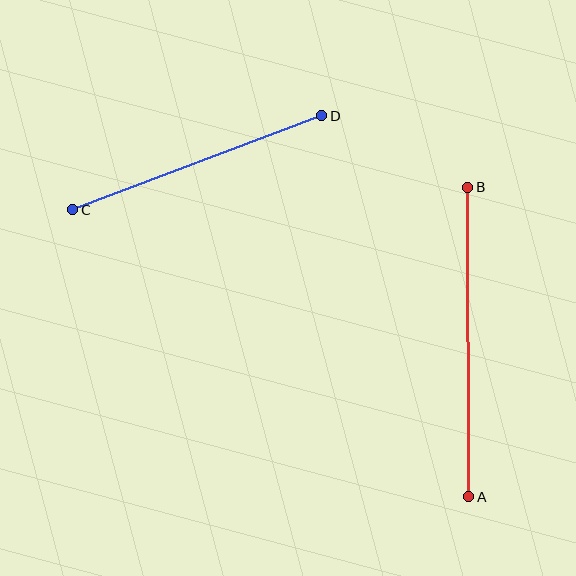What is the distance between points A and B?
The distance is approximately 310 pixels.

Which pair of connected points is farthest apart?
Points A and B are farthest apart.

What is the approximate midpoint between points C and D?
The midpoint is at approximately (197, 163) pixels.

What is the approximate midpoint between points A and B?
The midpoint is at approximately (468, 342) pixels.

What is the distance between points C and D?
The distance is approximately 266 pixels.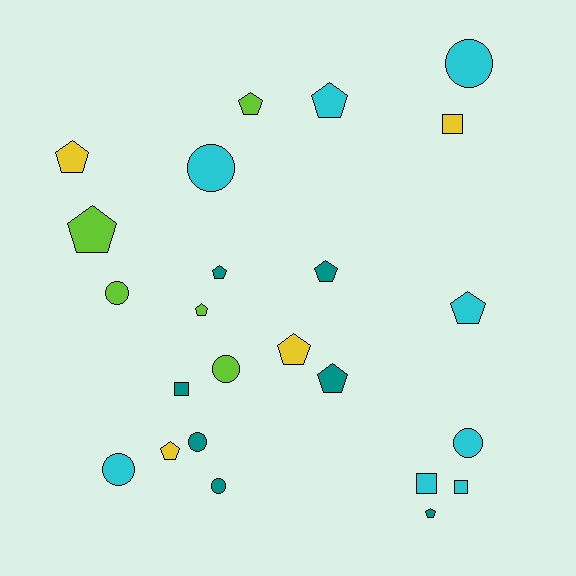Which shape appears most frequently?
Pentagon, with 12 objects.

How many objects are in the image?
There are 24 objects.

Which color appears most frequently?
Cyan, with 8 objects.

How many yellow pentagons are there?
There are 3 yellow pentagons.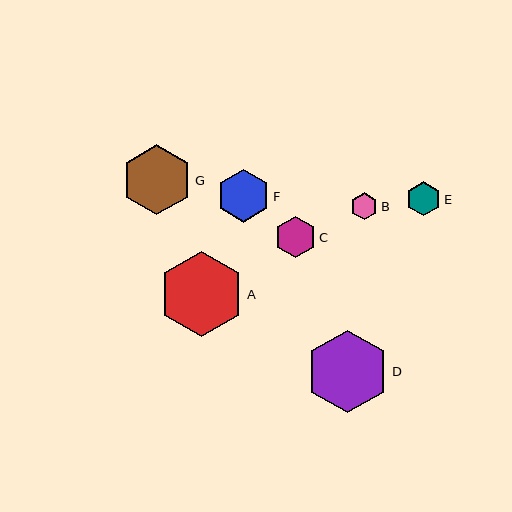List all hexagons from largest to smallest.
From largest to smallest: A, D, G, F, C, E, B.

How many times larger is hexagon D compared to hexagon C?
Hexagon D is approximately 2.0 times the size of hexagon C.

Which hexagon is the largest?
Hexagon A is the largest with a size of approximately 85 pixels.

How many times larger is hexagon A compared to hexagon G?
Hexagon A is approximately 1.2 times the size of hexagon G.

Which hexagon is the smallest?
Hexagon B is the smallest with a size of approximately 27 pixels.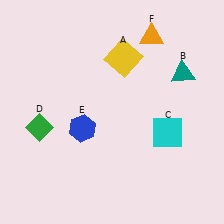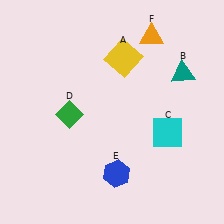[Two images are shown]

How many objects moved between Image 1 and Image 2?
2 objects moved between the two images.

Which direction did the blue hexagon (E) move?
The blue hexagon (E) moved down.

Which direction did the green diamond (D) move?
The green diamond (D) moved right.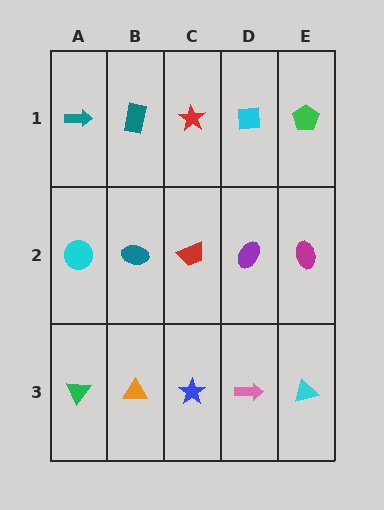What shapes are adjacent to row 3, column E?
A magenta ellipse (row 2, column E), a pink arrow (row 3, column D).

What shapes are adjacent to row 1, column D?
A purple ellipse (row 2, column D), a red star (row 1, column C), a green pentagon (row 1, column E).